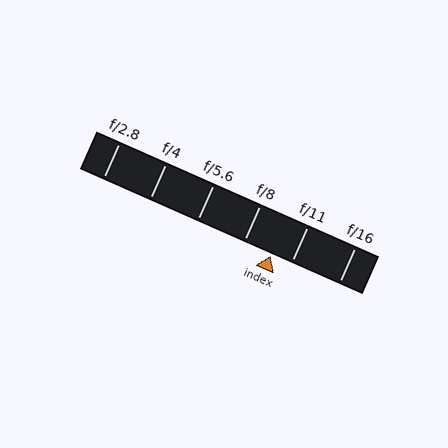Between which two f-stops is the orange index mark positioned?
The index mark is between f/8 and f/11.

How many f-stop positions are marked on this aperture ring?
There are 6 f-stop positions marked.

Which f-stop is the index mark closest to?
The index mark is closest to f/11.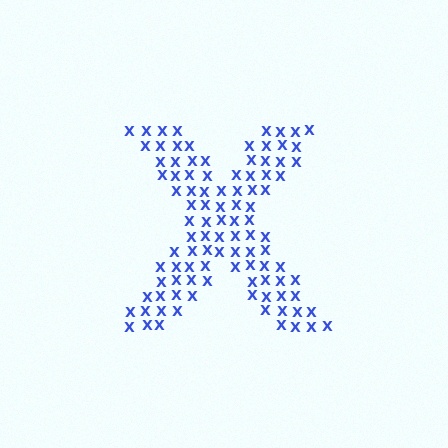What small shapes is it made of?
It is made of small letter X's.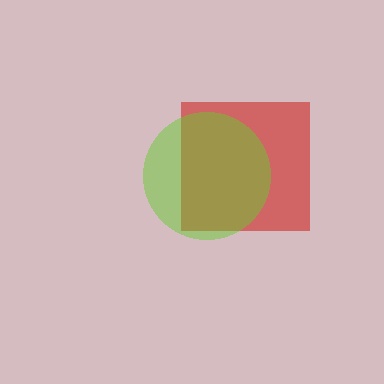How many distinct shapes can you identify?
There are 2 distinct shapes: a red square, a lime circle.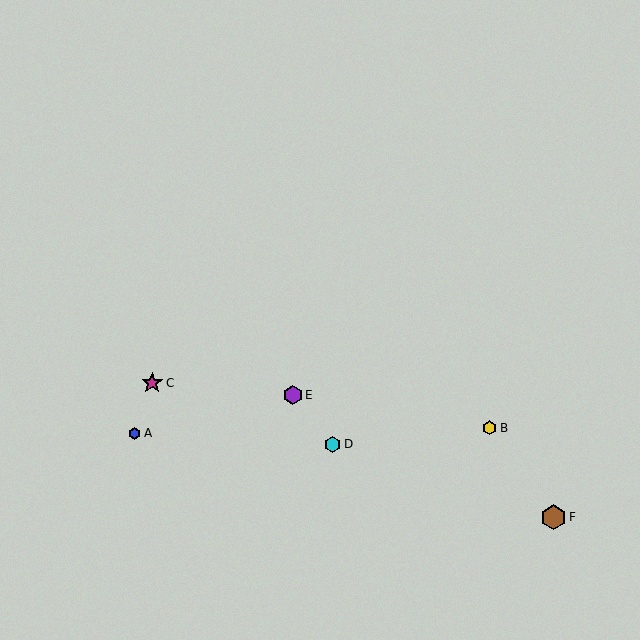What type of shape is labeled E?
Shape E is a purple hexagon.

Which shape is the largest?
The brown hexagon (labeled F) is the largest.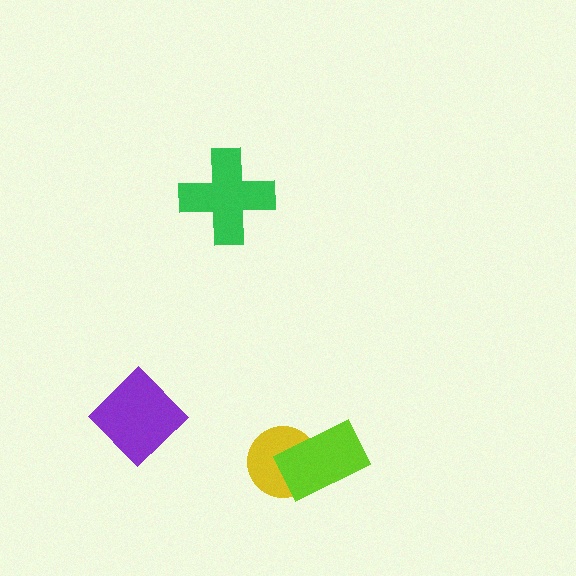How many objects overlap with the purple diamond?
0 objects overlap with the purple diamond.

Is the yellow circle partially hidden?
Yes, it is partially covered by another shape.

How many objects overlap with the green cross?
0 objects overlap with the green cross.